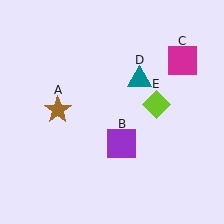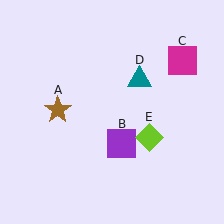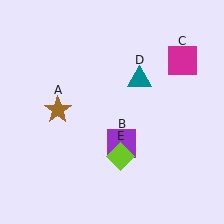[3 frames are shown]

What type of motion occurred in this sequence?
The lime diamond (object E) rotated clockwise around the center of the scene.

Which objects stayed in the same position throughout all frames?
Brown star (object A) and purple square (object B) and magenta square (object C) and teal triangle (object D) remained stationary.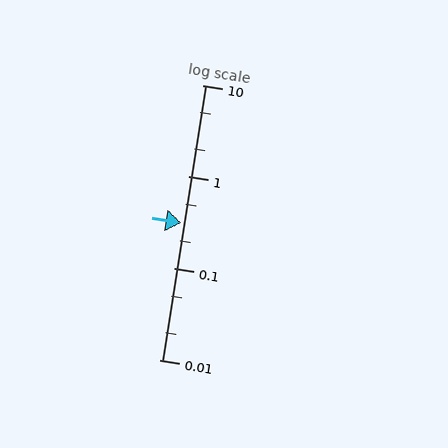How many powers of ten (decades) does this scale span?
The scale spans 3 decades, from 0.01 to 10.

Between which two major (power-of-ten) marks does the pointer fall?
The pointer is between 0.1 and 1.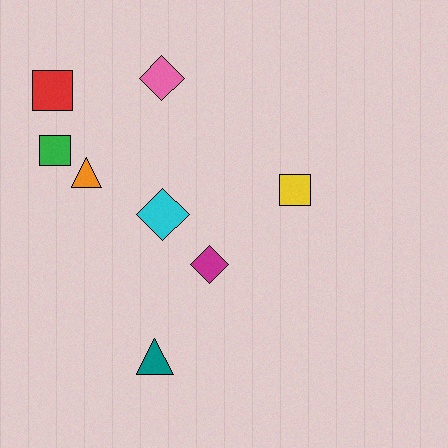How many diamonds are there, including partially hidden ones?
There are 3 diamonds.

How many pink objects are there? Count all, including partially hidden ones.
There is 1 pink object.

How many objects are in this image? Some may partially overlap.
There are 8 objects.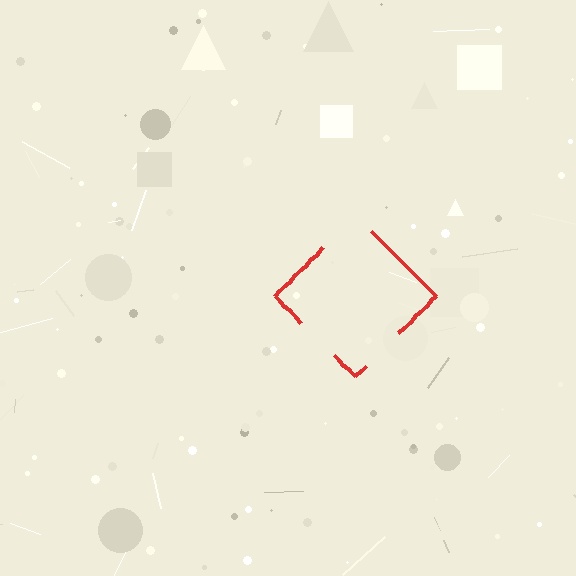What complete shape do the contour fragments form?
The contour fragments form a diamond.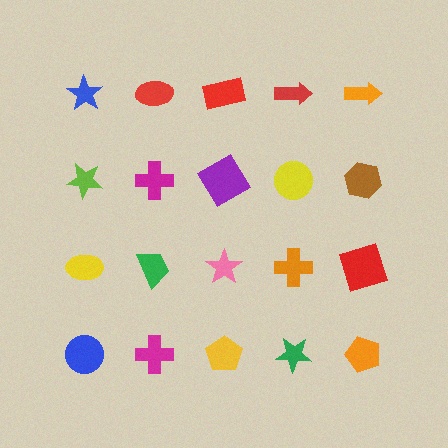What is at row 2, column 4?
A yellow circle.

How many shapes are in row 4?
5 shapes.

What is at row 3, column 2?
A green trapezoid.